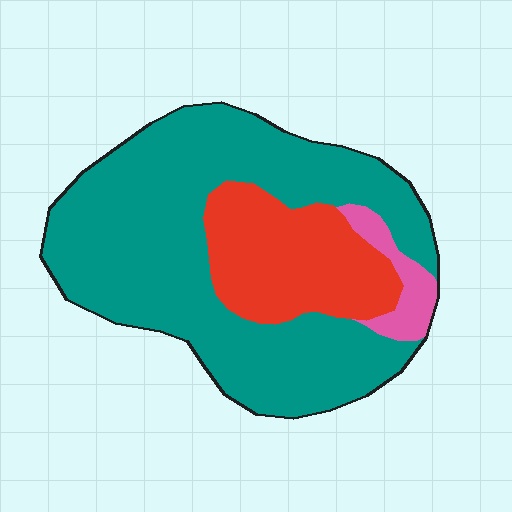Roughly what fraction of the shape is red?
Red covers about 25% of the shape.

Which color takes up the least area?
Pink, at roughly 5%.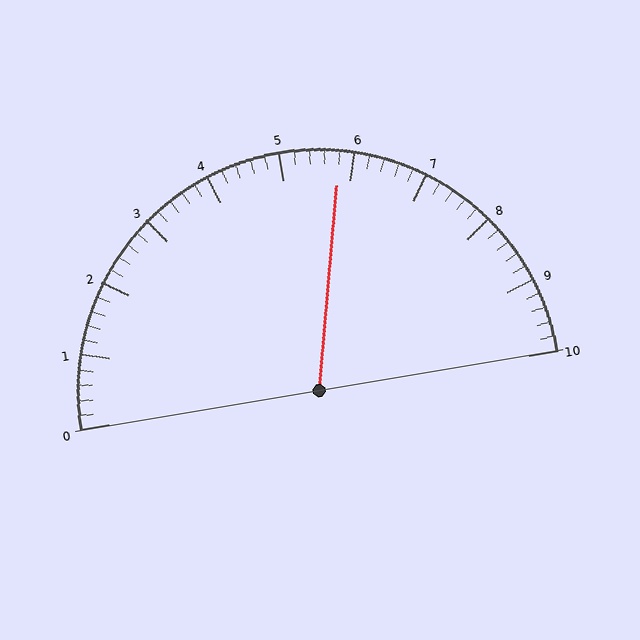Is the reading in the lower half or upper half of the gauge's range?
The reading is in the upper half of the range (0 to 10).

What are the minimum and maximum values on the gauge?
The gauge ranges from 0 to 10.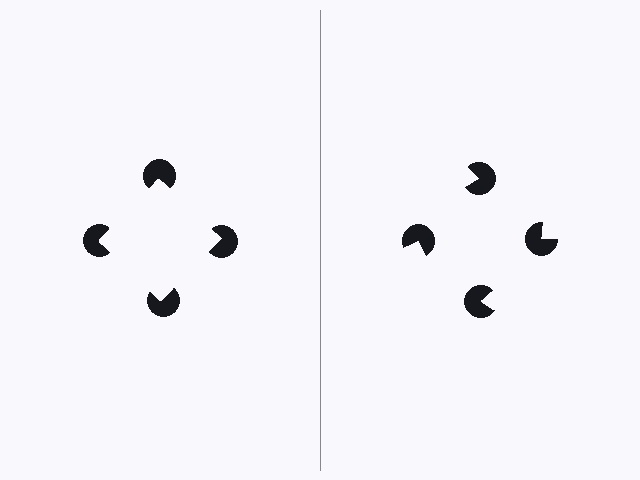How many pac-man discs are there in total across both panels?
8 — 4 on each side.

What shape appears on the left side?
An illusory square.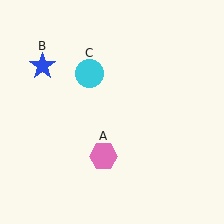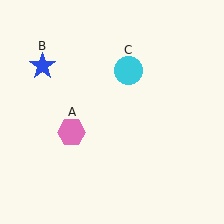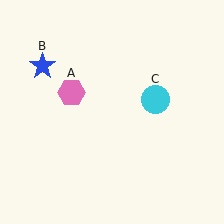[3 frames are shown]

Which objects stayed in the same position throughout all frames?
Blue star (object B) remained stationary.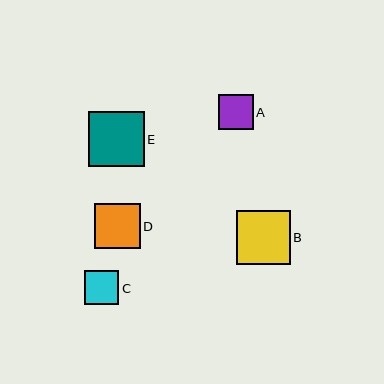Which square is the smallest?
Square C is the smallest with a size of approximately 34 pixels.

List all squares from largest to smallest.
From largest to smallest: E, B, D, A, C.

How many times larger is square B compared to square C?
Square B is approximately 1.6 times the size of square C.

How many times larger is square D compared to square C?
Square D is approximately 1.3 times the size of square C.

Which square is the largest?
Square E is the largest with a size of approximately 55 pixels.